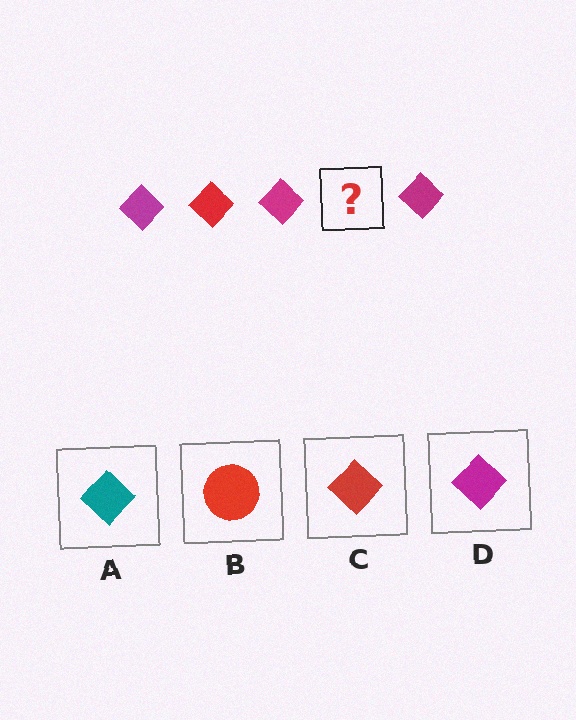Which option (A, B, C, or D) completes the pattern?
C.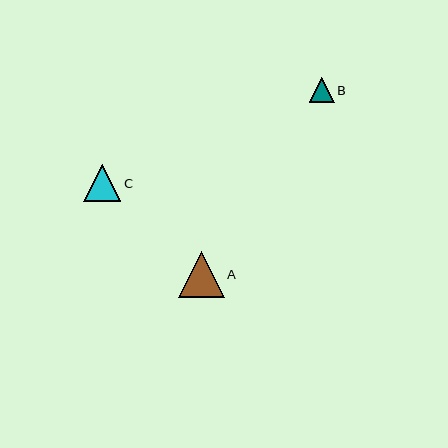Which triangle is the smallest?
Triangle B is the smallest with a size of approximately 25 pixels.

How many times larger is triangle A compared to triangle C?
Triangle A is approximately 1.3 times the size of triangle C.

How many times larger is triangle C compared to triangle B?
Triangle C is approximately 1.5 times the size of triangle B.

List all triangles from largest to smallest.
From largest to smallest: A, C, B.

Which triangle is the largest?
Triangle A is the largest with a size of approximately 46 pixels.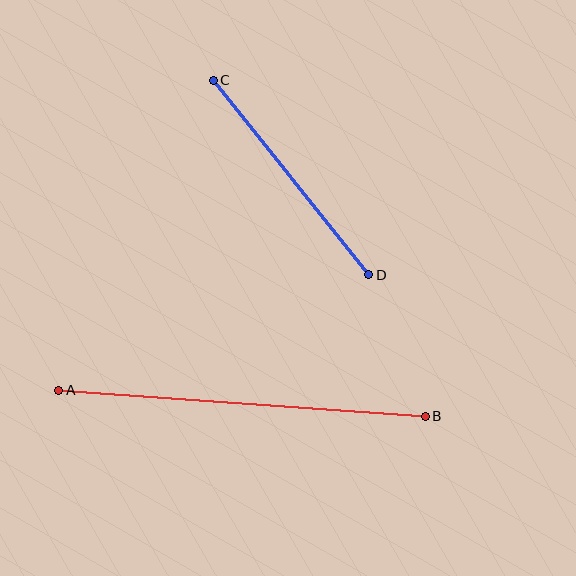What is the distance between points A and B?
The distance is approximately 368 pixels.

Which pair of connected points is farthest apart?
Points A and B are farthest apart.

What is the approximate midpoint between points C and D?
The midpoint is at approximately (291, 177) pixels.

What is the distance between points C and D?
The distance is approximately 249 pixels.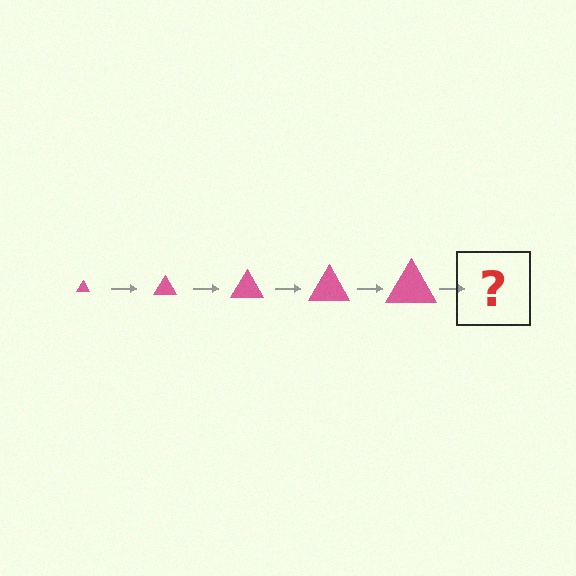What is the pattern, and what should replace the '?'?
The pattern is that the triangle gets progressively larger each step. The '?' should be a pink triangle, larger than the previous one.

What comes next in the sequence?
The next element should be a pink triangle, larger than the previous one.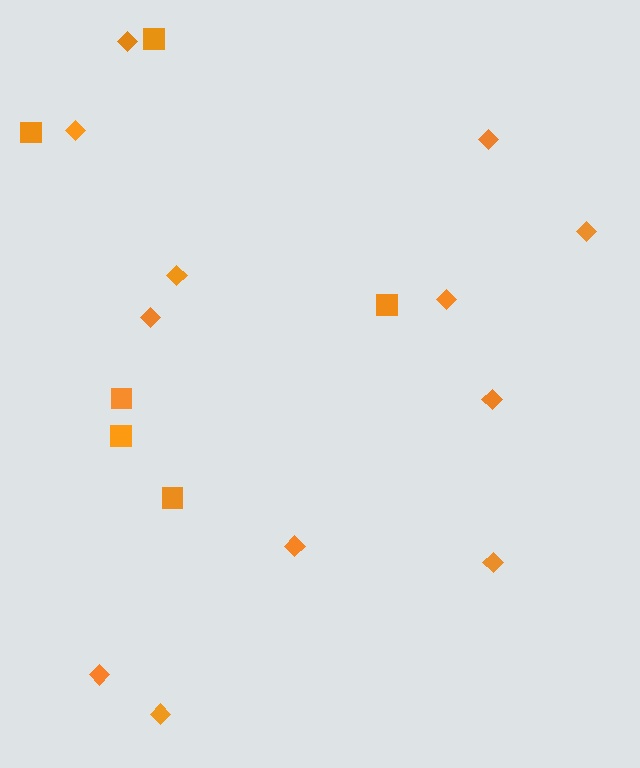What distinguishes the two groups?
There are 2 groups: one group of squares (6) and one group of diamonds (12).